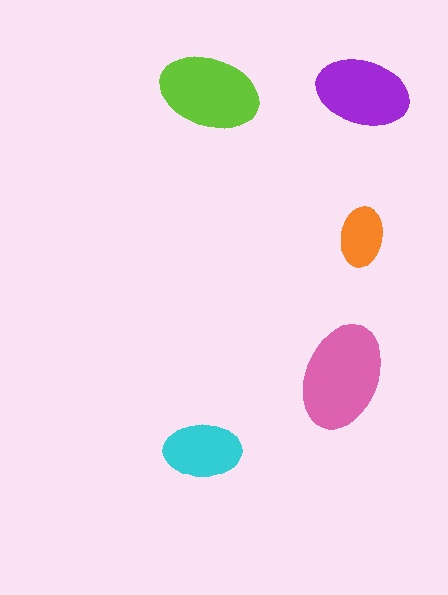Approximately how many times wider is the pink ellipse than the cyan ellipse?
About 1.5 times wider.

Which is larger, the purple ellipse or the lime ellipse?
The lime one.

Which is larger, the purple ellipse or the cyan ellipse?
The purple one.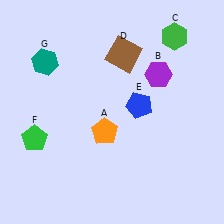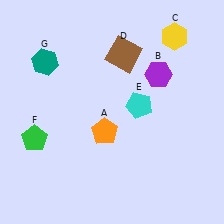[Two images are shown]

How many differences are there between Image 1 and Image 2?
There are 2 differences between the two images.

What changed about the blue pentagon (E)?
In Image 1, E is blue. In Image 2, it changed to cyan.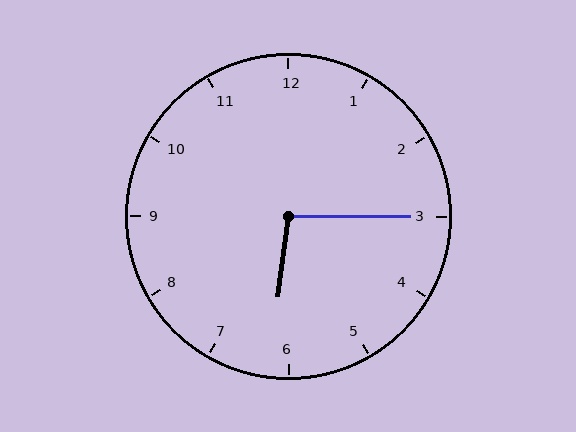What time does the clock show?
6:15.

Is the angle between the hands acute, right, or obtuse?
It is obtuse.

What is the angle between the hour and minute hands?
Approximately 98 degrees.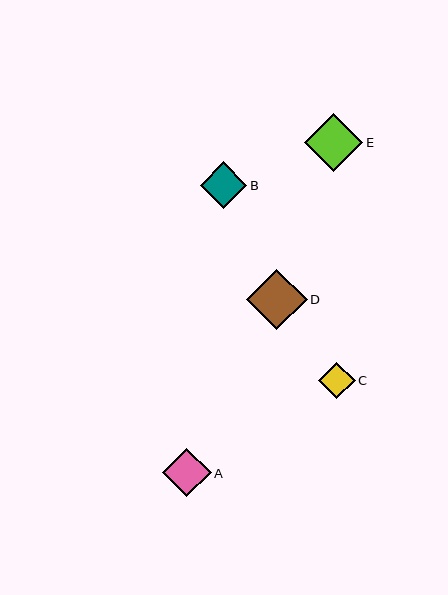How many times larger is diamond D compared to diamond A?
Diamond D is approximately 1.2 times the size of diamond A.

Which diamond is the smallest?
Diamond C is the smallest with a size of approximately 36 pixels.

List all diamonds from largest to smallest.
From largest to smallest: D, E, A, B, C.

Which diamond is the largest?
Diamond D is the largest with a size of approximately 60 pixels.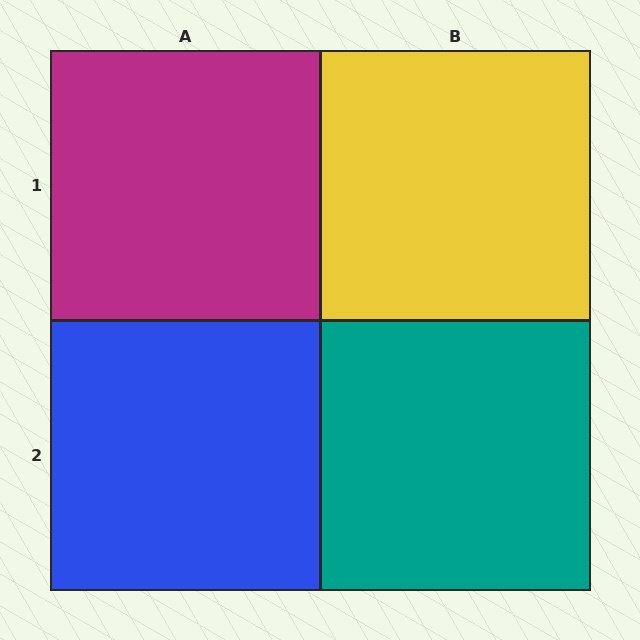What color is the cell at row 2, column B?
Teal.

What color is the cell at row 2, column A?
Blue.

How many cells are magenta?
1 cell is magenta.